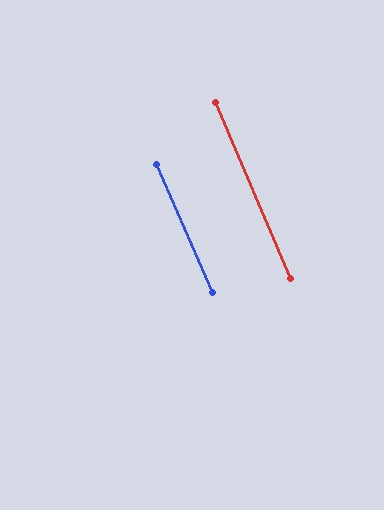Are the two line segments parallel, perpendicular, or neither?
Parallel — their directions differ by only 0.5°.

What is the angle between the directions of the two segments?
Approximately 0 degrees.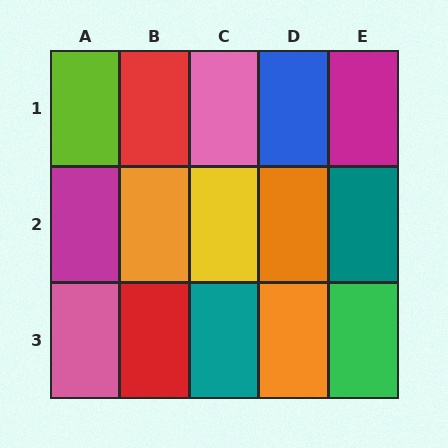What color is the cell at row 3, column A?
Pink.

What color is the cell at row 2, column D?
Orange.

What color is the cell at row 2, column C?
Yellow.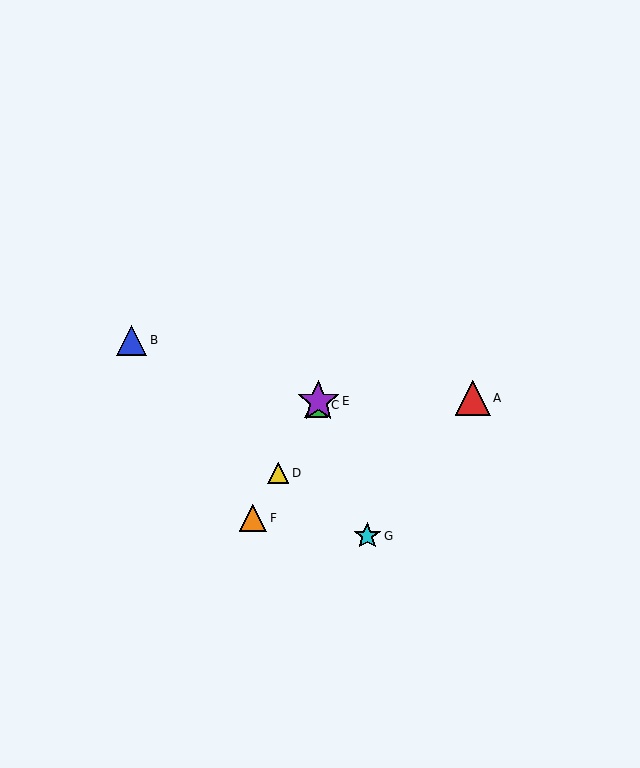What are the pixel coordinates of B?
Object B is at (131, 340).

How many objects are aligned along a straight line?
4 objects (C, D, E, F) are aligned along a straight line.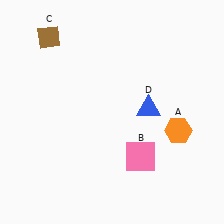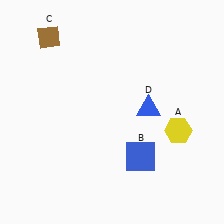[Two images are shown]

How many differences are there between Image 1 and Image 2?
There are 2 differences between the two images.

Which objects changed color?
A changed from orange to yellow. B changed from pink to blue.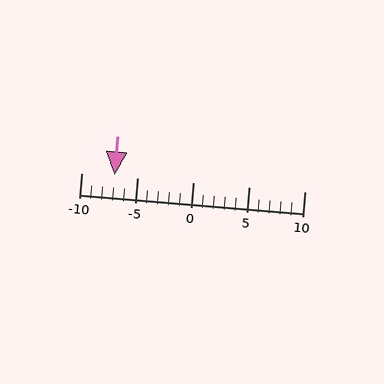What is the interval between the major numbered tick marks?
The major tick marks are spaced 5 units apart.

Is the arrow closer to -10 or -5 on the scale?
The arrow is closer to -5.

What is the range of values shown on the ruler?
The ruler shows values from -10 to 10.